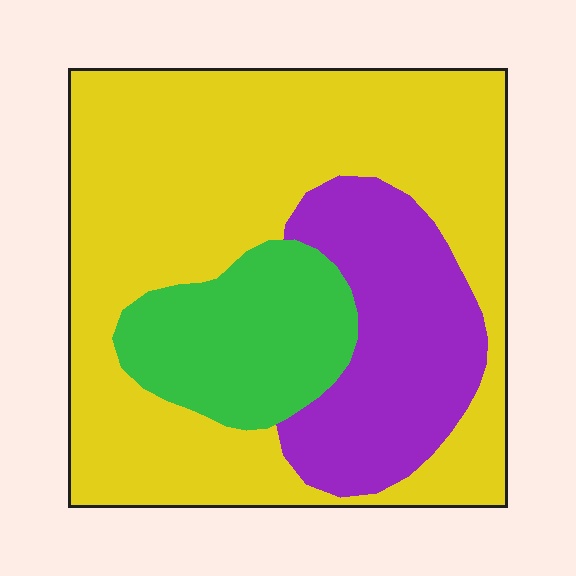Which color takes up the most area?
Yellow, at roughly 60%.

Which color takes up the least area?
Green, at roughly 15%.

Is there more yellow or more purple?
Yellow.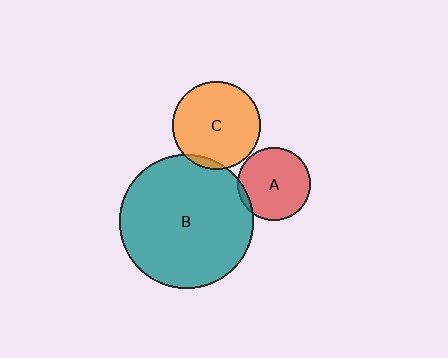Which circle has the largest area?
Circle B (teal).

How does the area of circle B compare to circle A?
Approximately 3.4 times.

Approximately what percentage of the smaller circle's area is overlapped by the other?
Approximately 5%.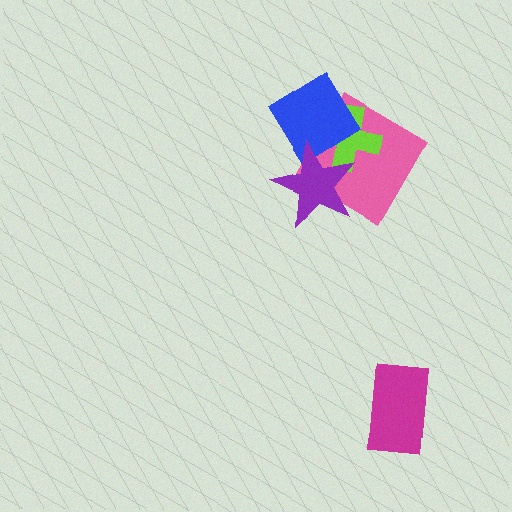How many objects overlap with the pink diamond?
3 objects overlap with the pink diamond.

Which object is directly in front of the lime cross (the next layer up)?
The blue diamond is directly in front of the lime cross.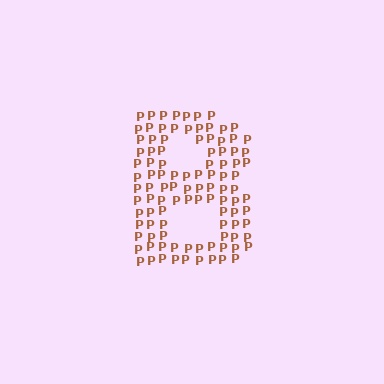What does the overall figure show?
The overall figure shows the letter B.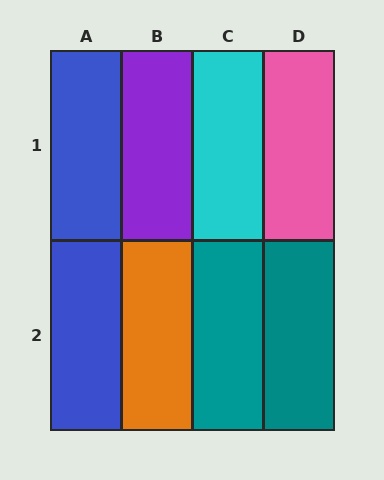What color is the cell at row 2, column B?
Orange.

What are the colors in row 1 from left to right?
Blue, purple, cyan, pink.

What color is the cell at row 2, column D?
Teal.